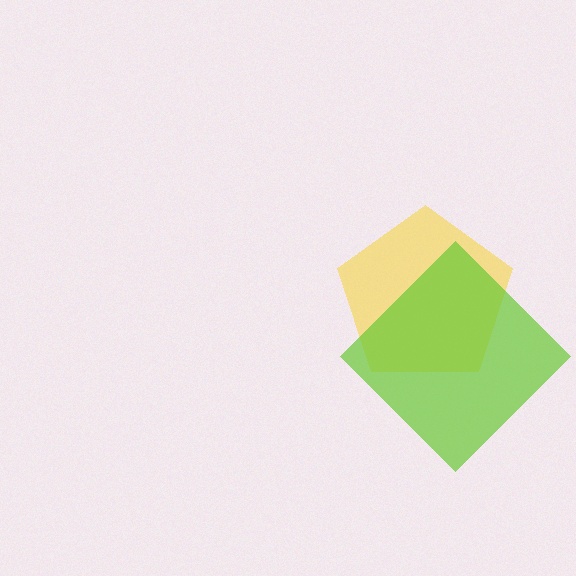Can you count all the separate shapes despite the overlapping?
Yes, there are 2 separate shapes.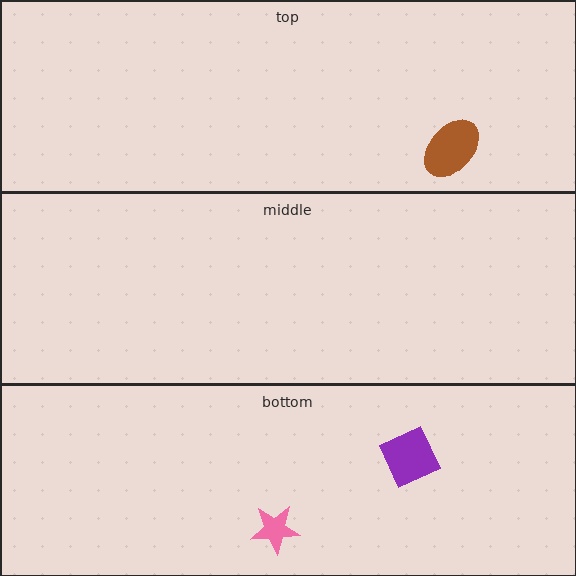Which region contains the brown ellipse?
The top region.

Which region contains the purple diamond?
The bottom region.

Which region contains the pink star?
The bottom region.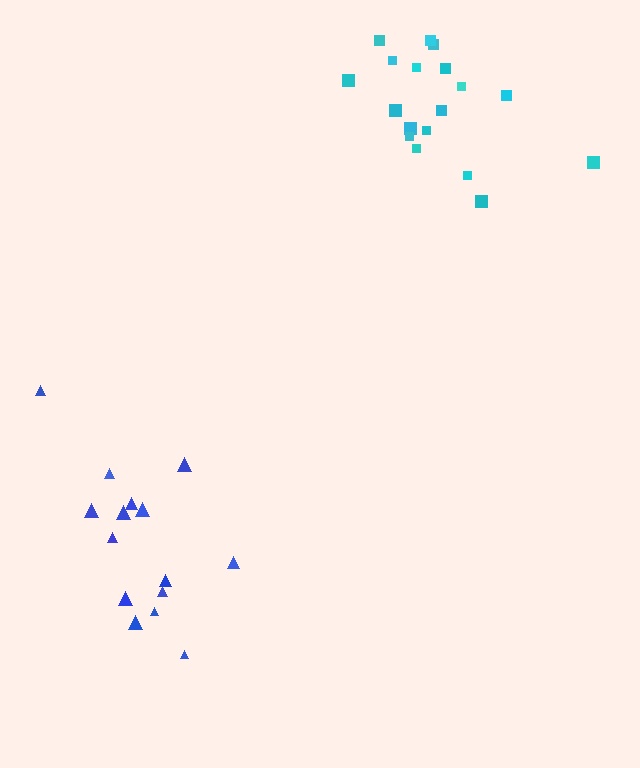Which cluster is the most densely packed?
Cyan.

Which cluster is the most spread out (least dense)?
Blue.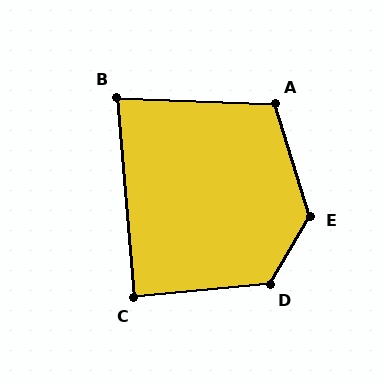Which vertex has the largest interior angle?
E, at approximately 132 degrees.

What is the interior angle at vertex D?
Approximately 126 degrees (obtuse).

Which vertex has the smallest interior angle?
B, at approximately 83 degrees.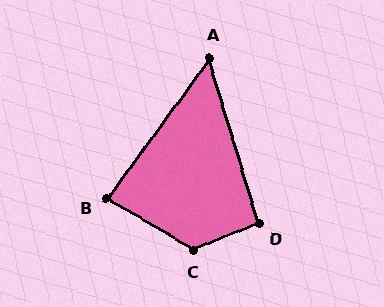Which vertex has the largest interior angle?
C, at approximately 127 degrees.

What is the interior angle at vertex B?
Approximately 85 degrees (acute).